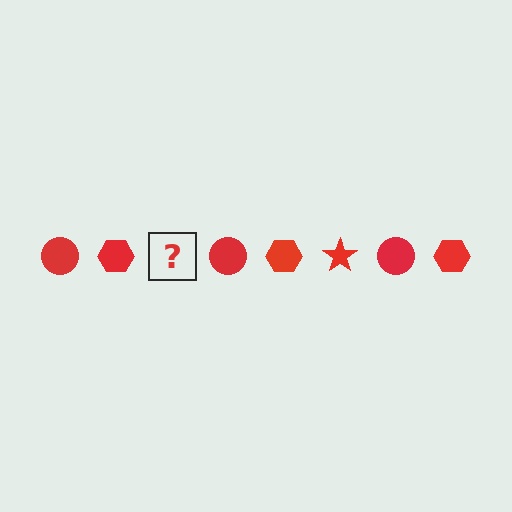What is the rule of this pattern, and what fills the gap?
The rule is that the pattern cycles through circle, hexagon, star shapes in red. The gap should be filled with a red star.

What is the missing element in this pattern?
The missing element is a red star.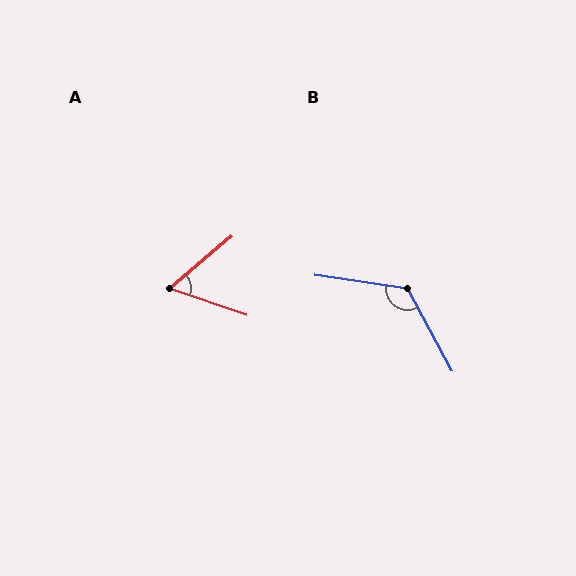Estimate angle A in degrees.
Approximately 59 degrees.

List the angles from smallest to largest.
A (59°), B (127°).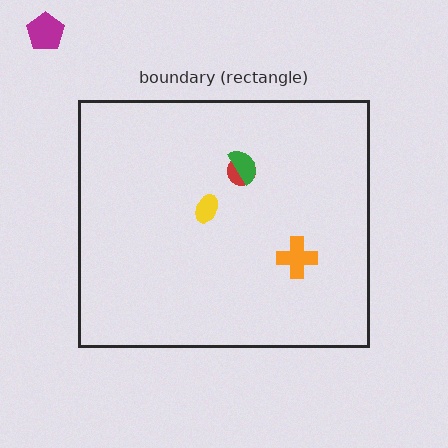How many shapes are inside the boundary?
4 inside, 1 outside.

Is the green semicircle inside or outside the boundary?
Inside.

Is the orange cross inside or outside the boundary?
Inside.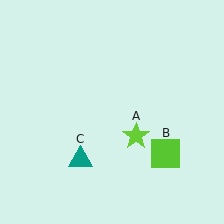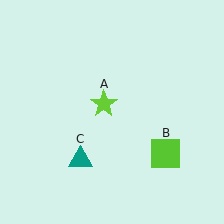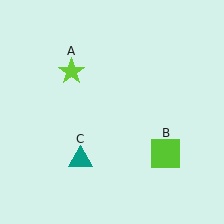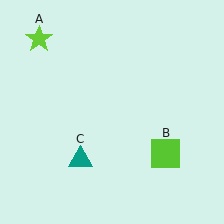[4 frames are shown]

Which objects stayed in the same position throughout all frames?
Lime square (object B) and teal triangle (object C) remained stationary.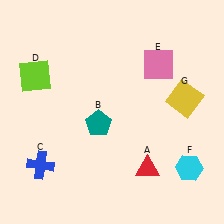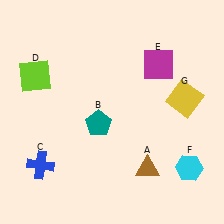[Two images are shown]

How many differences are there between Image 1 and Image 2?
There are 2 differences between the two images.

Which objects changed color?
A changed from red to brown. E changed from pink to magenta.